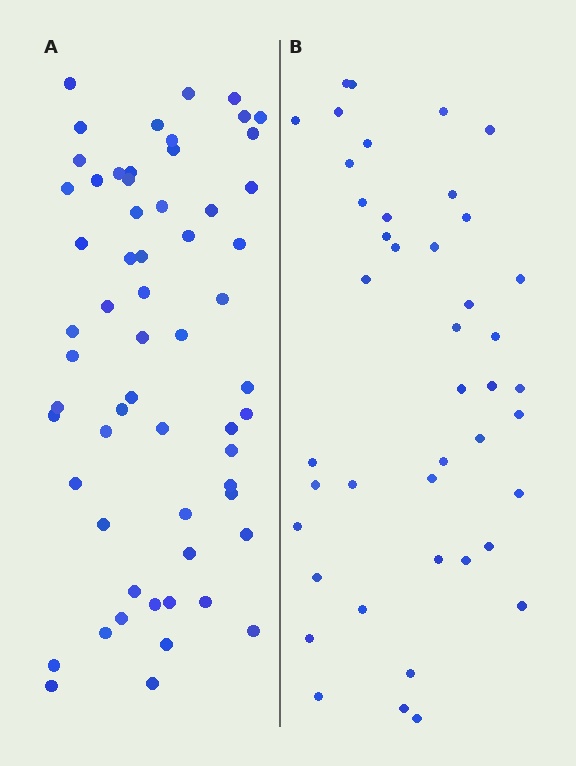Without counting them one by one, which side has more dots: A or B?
Region A (the left region) has more dots.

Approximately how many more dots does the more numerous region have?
Region A has approximately 15 more dots than region B.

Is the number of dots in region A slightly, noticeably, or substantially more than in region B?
Region A has noticeably more, but not dramatically so. The ratio is roughly 1.4 to 1.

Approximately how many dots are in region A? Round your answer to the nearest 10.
About 60 dots.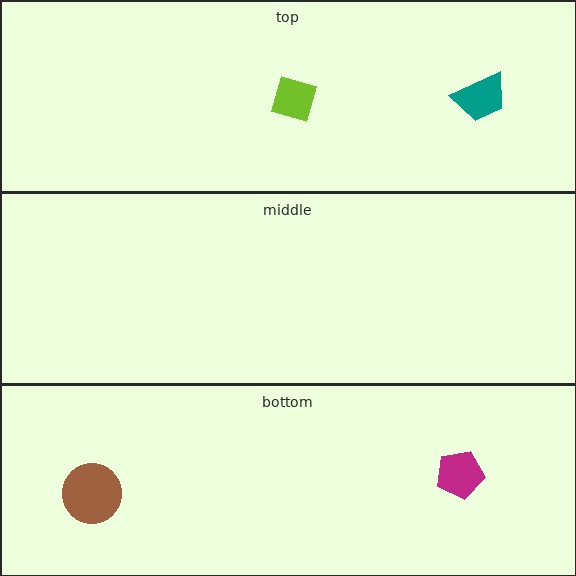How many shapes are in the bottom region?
2.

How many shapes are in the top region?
2.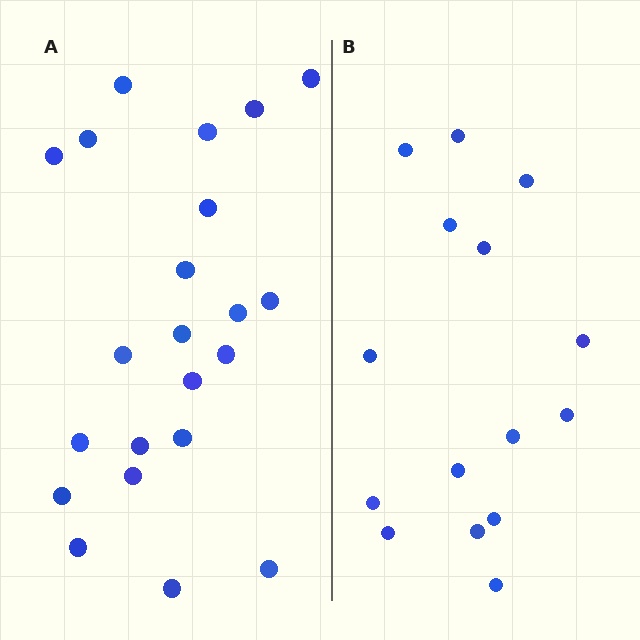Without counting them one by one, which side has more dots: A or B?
Region A (the left region) has more dots.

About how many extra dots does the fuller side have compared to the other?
Region A has roughly 8 or so more dots than region B.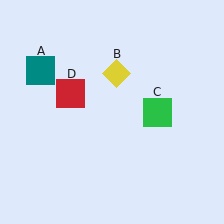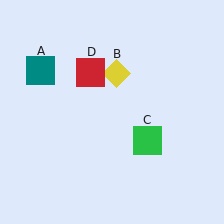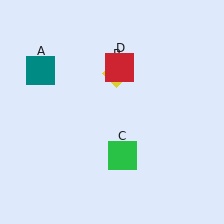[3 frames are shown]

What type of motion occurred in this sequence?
The green square (object C), red square (object D) rotated clockwise around the center of the scene.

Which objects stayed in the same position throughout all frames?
Teal square (object A) and yellow diamond (object B) remained stationary.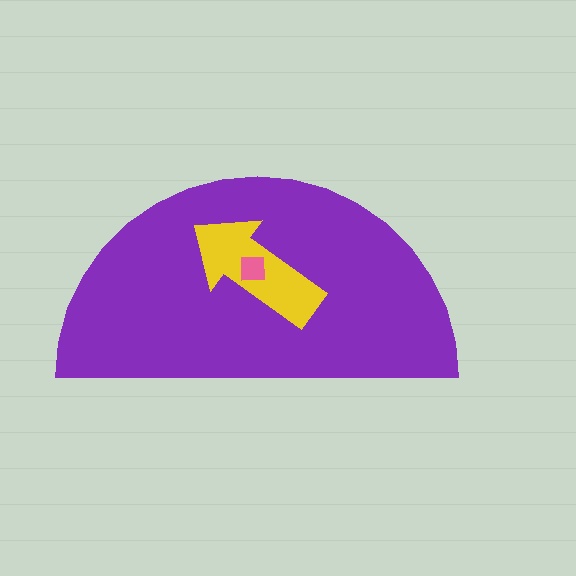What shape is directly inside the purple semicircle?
The yellow arrow.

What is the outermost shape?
The purple semicircle.